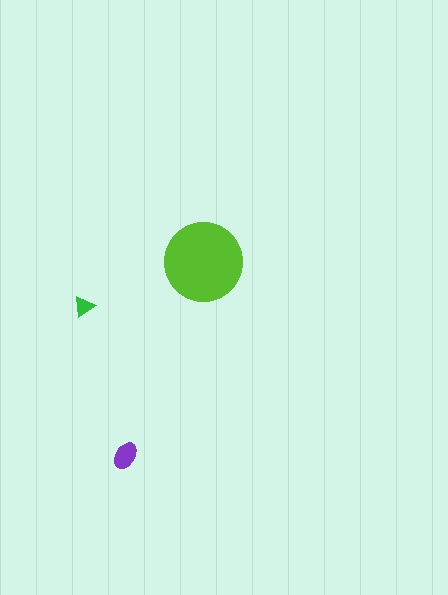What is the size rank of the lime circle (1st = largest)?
1st.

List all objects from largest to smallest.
The lime circle, the purple ellipse, the green triangle.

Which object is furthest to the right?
The lime circle is rightmost.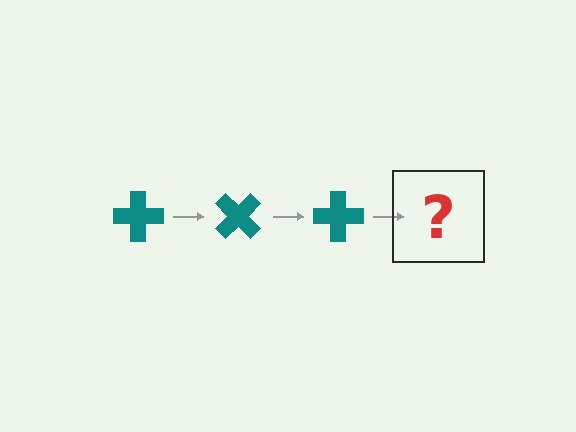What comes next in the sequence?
The next element should be a teal cross rotated 135 degrees.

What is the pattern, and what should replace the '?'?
The pattern is that the cross rotates 45 degrees each step. The '?' should be a teal cross rotated 135 degrees.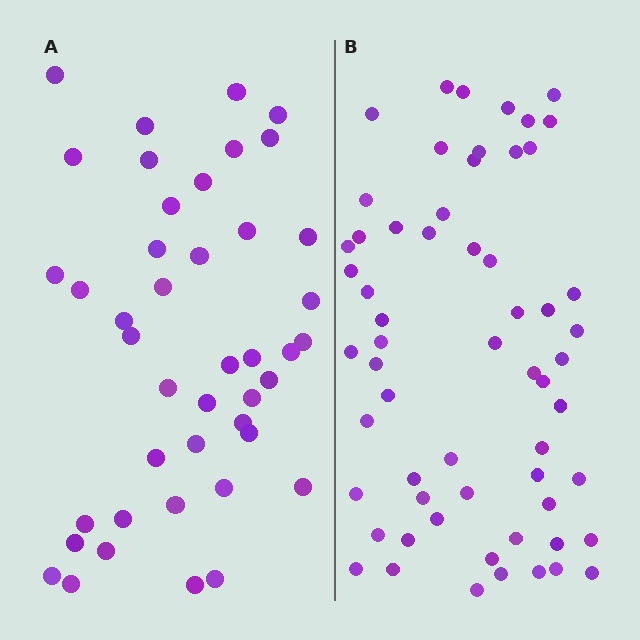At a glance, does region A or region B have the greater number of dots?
Region B (the right region) has more dots.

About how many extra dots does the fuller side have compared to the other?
Region B has approximately 15 more dots than region A.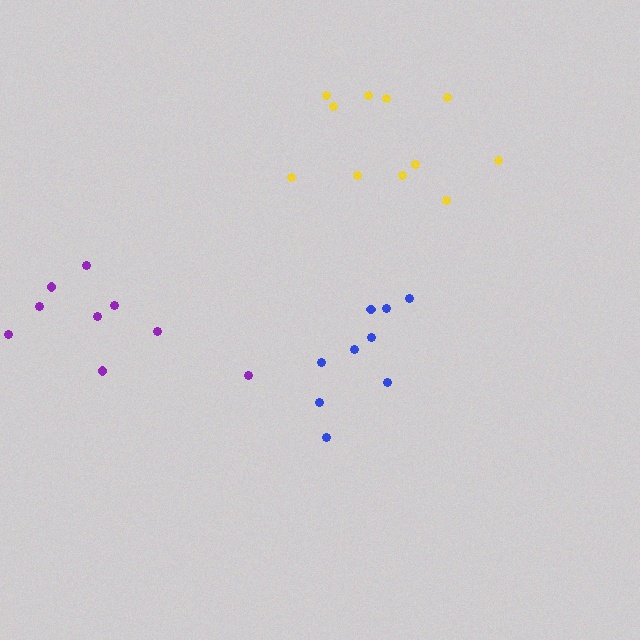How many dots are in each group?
Group 1: 11 dots, Group 2: 9 dots, Group 3: 9 dots (29 total).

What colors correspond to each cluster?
The clusters are colored: yellow, blue, purple.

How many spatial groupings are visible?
There are 3 spatial groupings.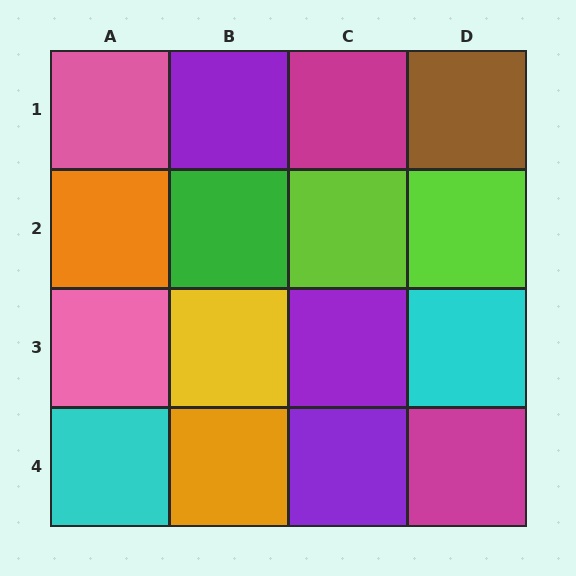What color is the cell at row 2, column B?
Green.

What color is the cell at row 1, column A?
Pink.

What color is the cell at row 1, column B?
Purple.